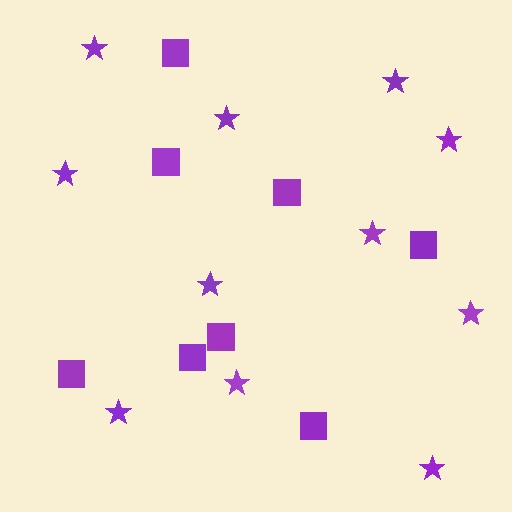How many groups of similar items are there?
There are 2 groups: one group of squares (8) and one group of stars (11).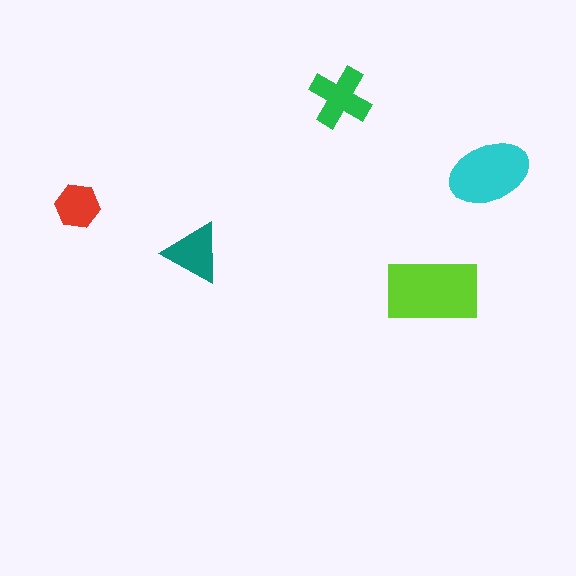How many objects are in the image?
There are 5 objects in the image.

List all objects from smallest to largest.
The red hexagon, the teal triangle, the green cross, the cyan ellipse, the lime rectangle.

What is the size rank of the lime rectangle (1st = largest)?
1st.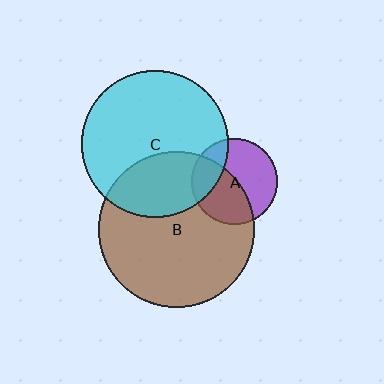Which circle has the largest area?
Circle B (brown).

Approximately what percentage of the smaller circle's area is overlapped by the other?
Approximately 30%.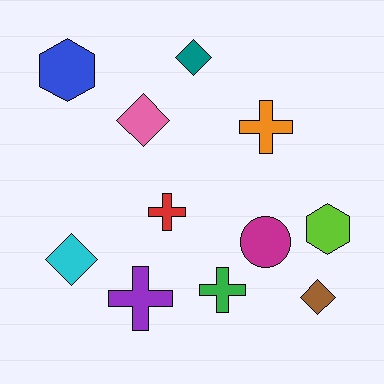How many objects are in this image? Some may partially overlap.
There are 11 objects.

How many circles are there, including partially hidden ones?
There is 1 circle.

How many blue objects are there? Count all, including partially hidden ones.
There is 1 blue object.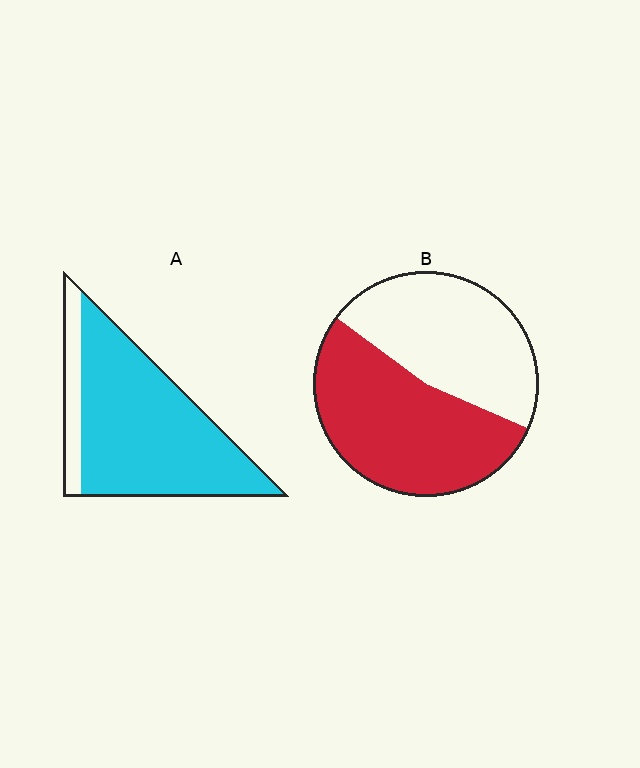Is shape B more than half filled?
Roughly half.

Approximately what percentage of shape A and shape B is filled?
A is approximately 85% and B is approximately 55%.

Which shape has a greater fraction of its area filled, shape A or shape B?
Shape A.